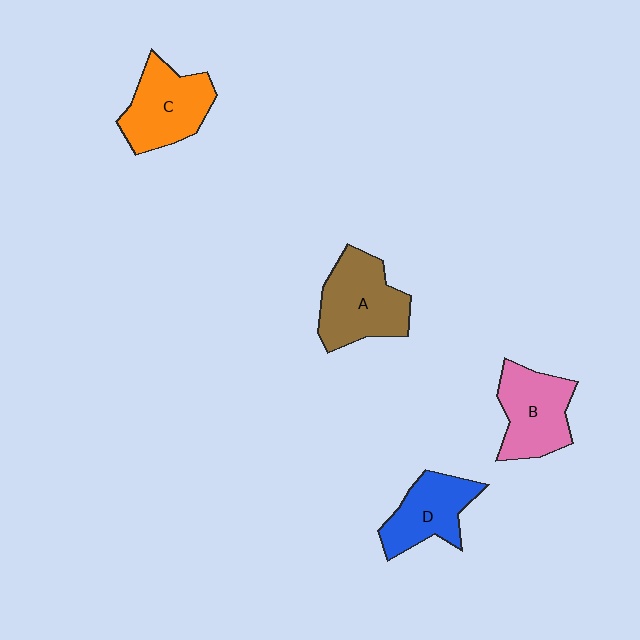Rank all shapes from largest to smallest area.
From largest to smallest: A (brown), C (orange), B (pink), D (blue).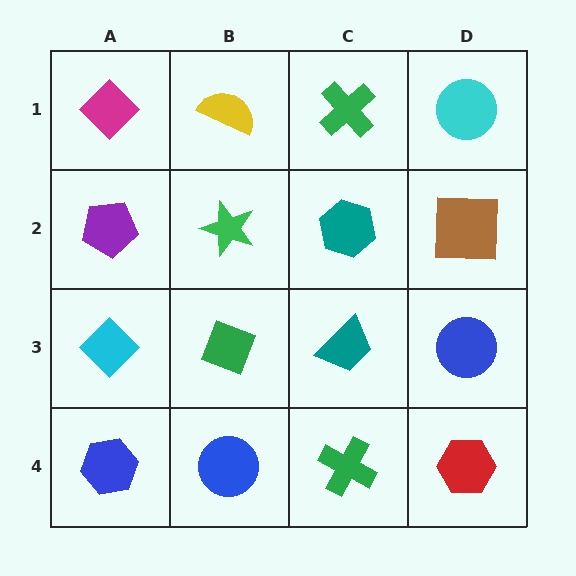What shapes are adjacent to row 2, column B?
A yellow semicircle (row 1, column B), a green diamond (row 3, column B), a purple pentagon (row 2, column A), a teal hexagon (row 2, column C).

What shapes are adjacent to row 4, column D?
A blue circle (row 3, column D), a green cross (row 4, column C).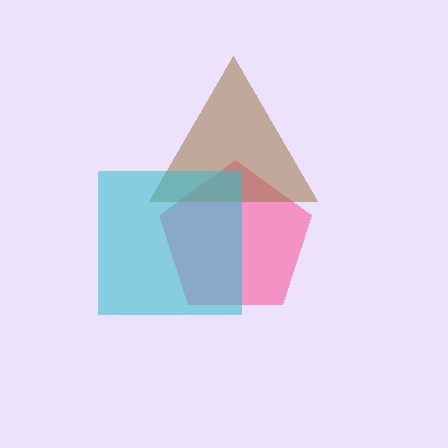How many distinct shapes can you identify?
There are 3 distinct shapes: a pink pentagon, a brown triangle, a cyan square.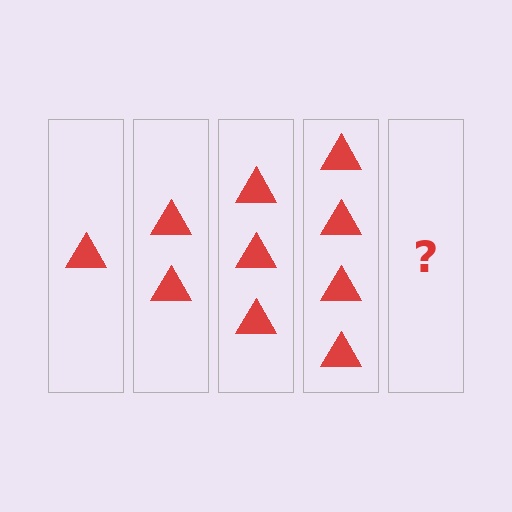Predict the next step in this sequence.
The next step is 5 triangles.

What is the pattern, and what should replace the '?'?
The pattern is that each step adds one more triangle. The '?' should be 5 triangles.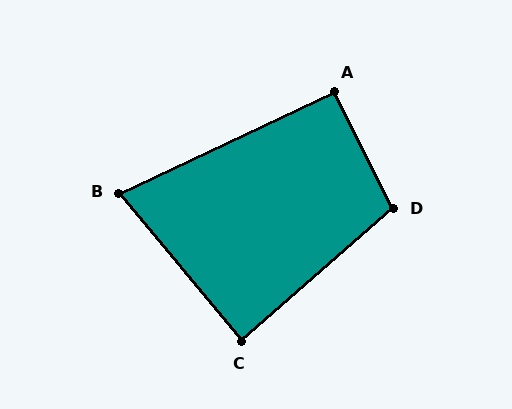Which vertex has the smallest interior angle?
B, at approximately 76 degrees.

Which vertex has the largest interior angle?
D, at approximately 104 degrees.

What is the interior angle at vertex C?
Approximately 88 degrees (approximately right).